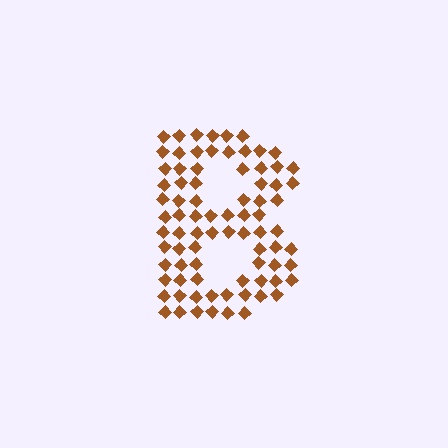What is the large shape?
The large shape is the letter B.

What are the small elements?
The small elements are diamonds.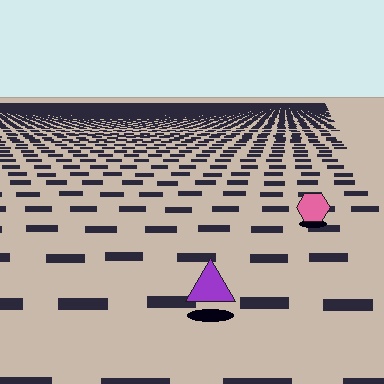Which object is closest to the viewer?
The purple triangle is closest. The texture marks near it are larger and more spread out.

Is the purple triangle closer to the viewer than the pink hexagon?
Yes. The purple triangle is closer — you can tell from the texture gradient: the ground texture is coarser near it.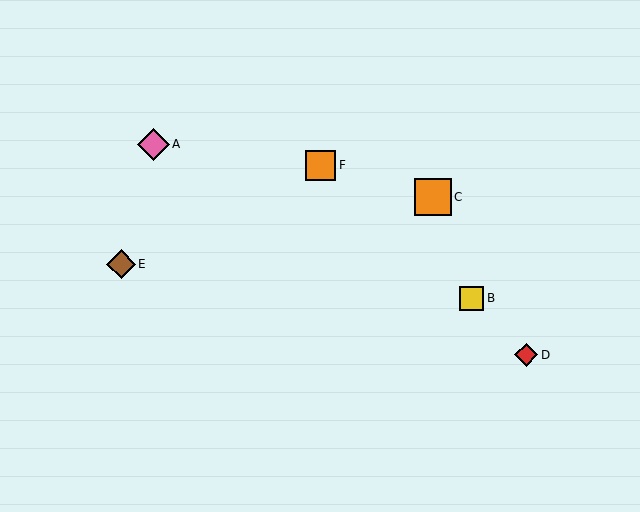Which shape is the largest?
The orange square (labeled C) is the largest.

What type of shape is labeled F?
Shape F is an orange square.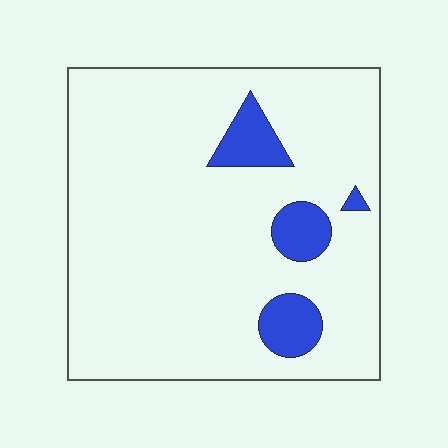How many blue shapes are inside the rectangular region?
4.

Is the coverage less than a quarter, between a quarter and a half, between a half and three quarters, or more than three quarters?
Less than a quarter.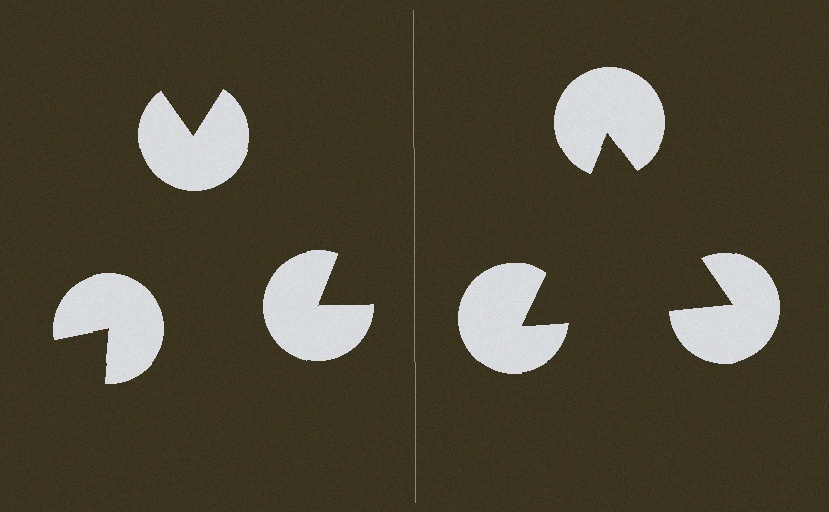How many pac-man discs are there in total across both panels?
6 — 3 on each side.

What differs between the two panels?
The pac-man discs are positioned identically on both sides; only the wedge orientations differ. On the right they align to a triangle; on the left they are misaligned.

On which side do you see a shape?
An illusory triangle appears on the right side. On the left side the wedge cuts are rotated, so no coherent shape forms.